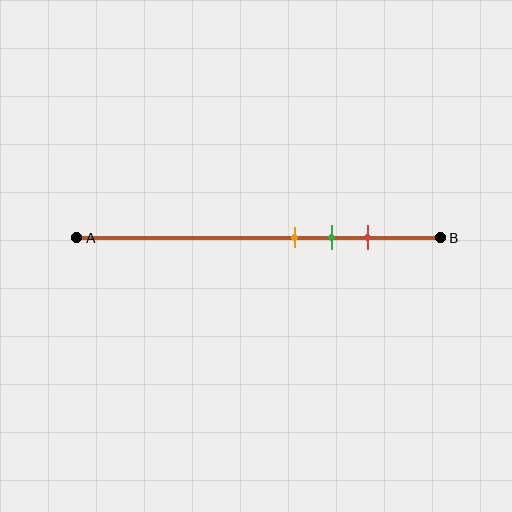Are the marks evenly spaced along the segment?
Yes, the marks are approximately evenly spaced.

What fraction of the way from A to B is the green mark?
The green mark is approximately 70% (0.7) of the way from A to B.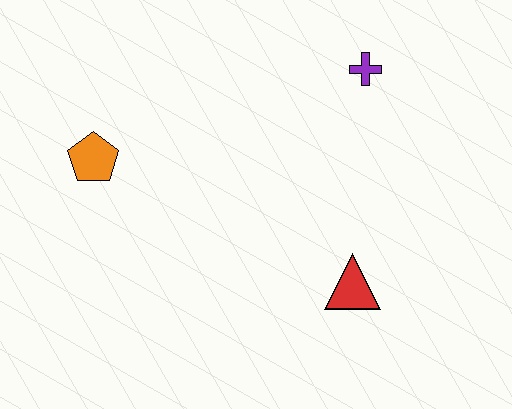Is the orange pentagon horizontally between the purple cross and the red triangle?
No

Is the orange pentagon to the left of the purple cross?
Yes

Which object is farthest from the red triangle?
The orange pentagon is farthest from the red triangle.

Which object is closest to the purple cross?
The red triangle is closest to the purple cross.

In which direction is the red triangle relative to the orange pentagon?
The red triangle is to the right of the orange pentagon.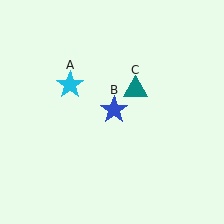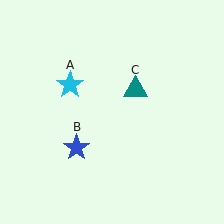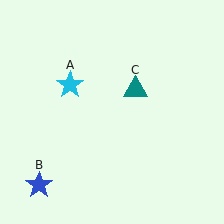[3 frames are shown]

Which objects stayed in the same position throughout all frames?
Cyan star (object A) and teal triangle (object C) remained stationary.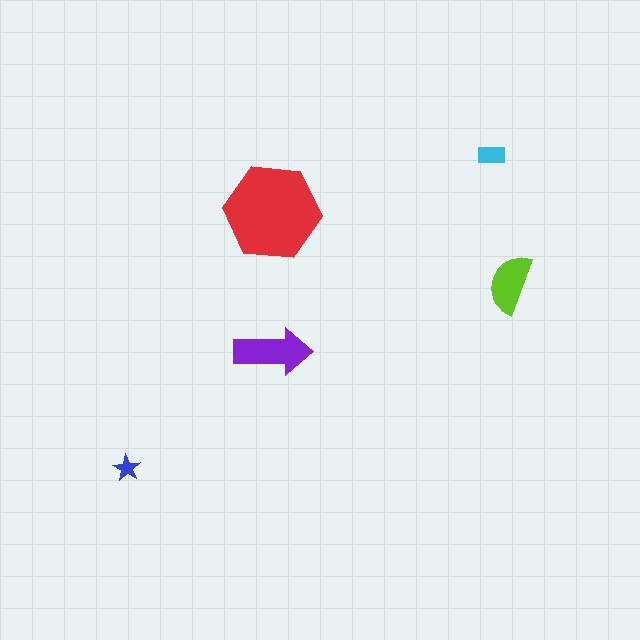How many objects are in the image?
There are 5 objects in the image.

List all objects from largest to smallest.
The red hexagon, the purple arrow, the lime semicircle, the cyan rectangle, the blue star.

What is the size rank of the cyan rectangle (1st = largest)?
4th.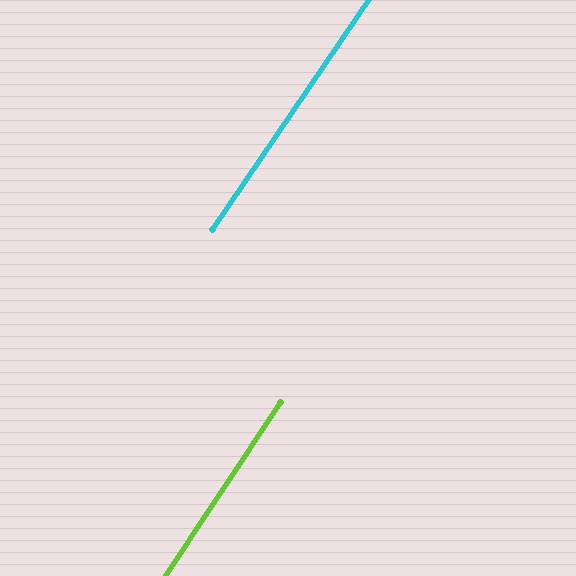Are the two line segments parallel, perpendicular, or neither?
Parallel — their directions differ by only 0.6°.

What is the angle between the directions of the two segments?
Approximately 1 degree.